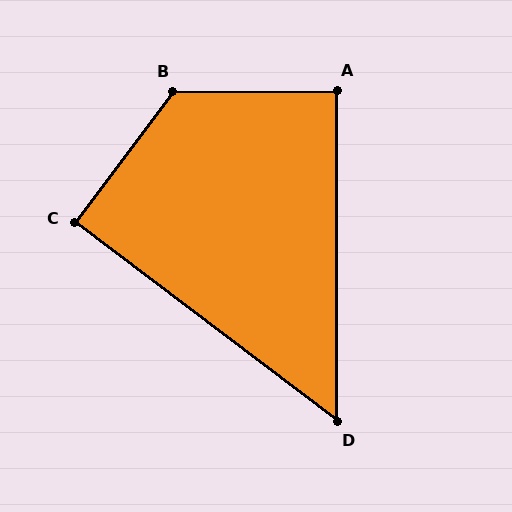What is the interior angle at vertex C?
Approximately 90 degrees (approximately right).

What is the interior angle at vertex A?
Approximately 90 degrees (approximately right).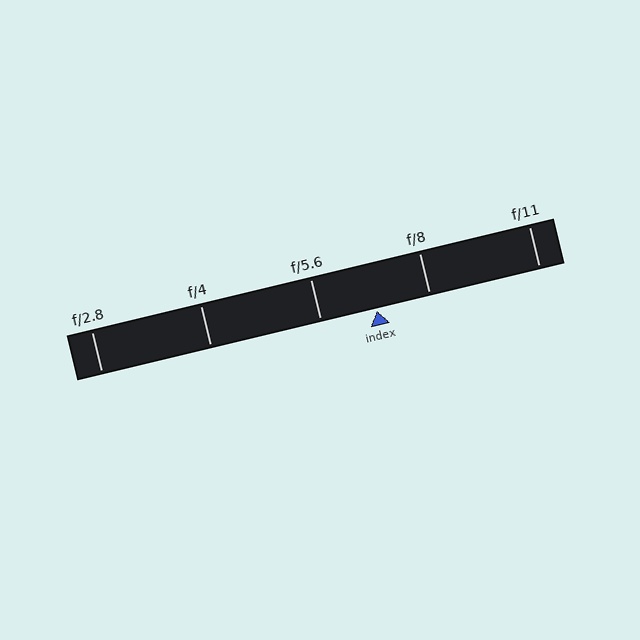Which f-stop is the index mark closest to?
The index mark is closest to f/8.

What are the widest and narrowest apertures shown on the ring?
The widest aperture shown is f/2.8 and the narrowest is f/11.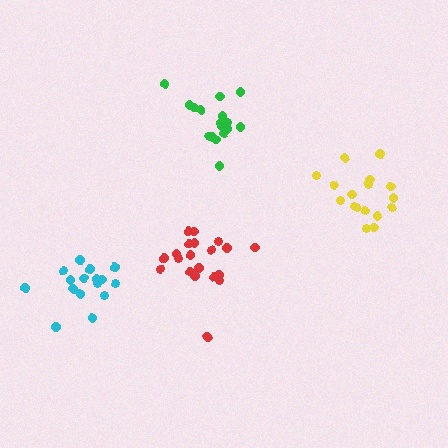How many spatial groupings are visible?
There are 4 spatial groupings.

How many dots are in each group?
Group 1: 16 dots, Group 2: 17 dots, Group 3: 17 dots, Group 4: 20 dots (70 total).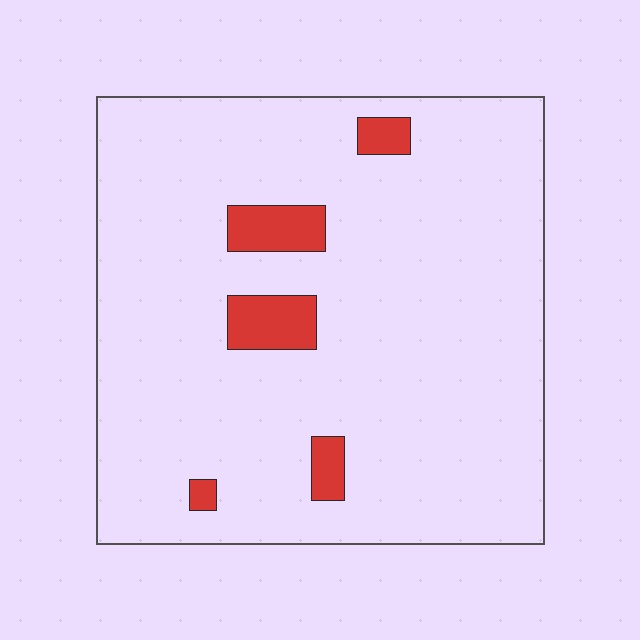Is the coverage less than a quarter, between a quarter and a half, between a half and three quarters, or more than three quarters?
Less than a quarter.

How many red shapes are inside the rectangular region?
5.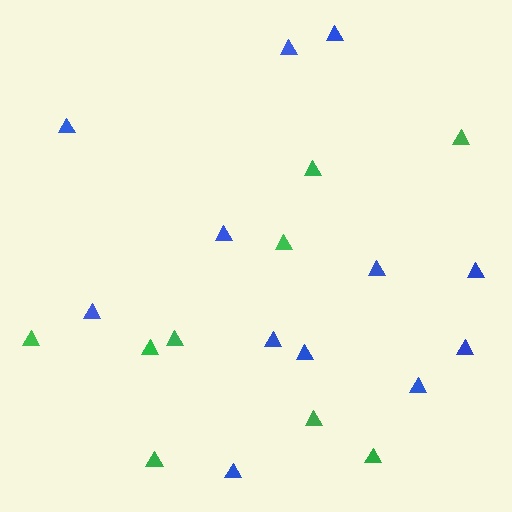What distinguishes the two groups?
There are 2 groups: one group of green triangles (9) and one group of blue triangles (12).